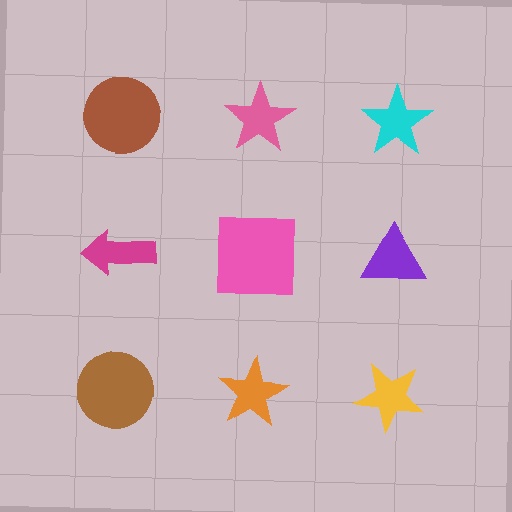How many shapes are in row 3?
3 shapes.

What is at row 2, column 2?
A pink square.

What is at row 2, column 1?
A magenta arrow.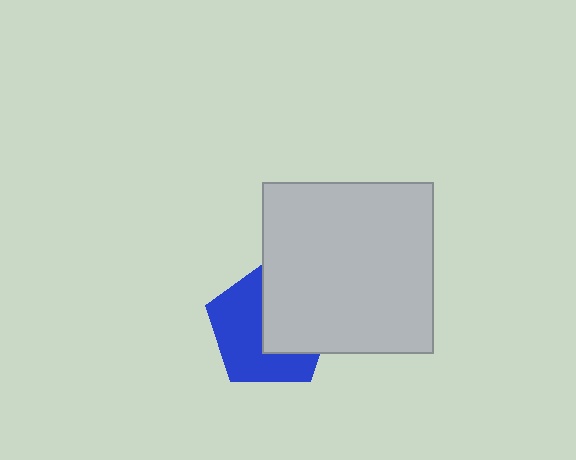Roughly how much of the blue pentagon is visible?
About half of it is visible (roughly 54%).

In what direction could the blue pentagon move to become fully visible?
The blue pentagon could move left. That would shift it out from behind the light gray rectangle entirely.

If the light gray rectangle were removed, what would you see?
You would see the complete blue pentagon.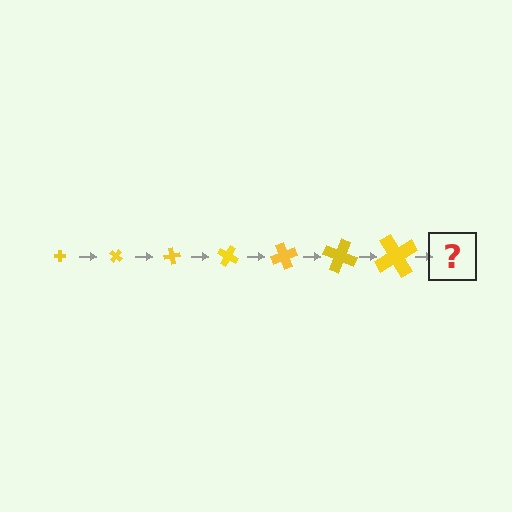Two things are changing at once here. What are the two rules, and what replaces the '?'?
The two rules are that the cross grows larger each step and it rotates 40 degrees each step. The '?' should be a cross, larger than the previous one and rotated 280 degrees from the start.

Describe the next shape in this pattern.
It should be a cross, larger than the previous one and rotated 280 degrees from the start.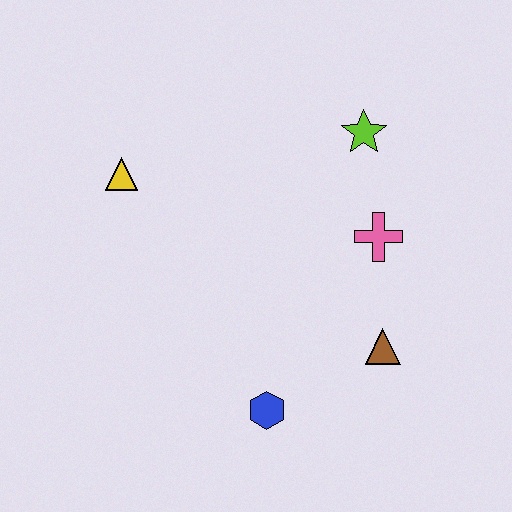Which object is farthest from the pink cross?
The yellow triangle is farthest from the pink cross.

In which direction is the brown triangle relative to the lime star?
The brown triangle is below the lime star.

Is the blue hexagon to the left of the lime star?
Yes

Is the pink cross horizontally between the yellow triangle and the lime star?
No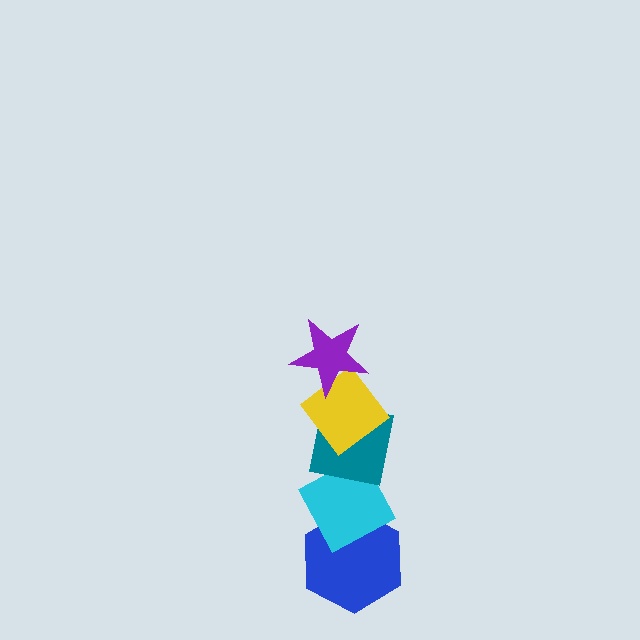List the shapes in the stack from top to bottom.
From top to bottom: the purple star, the yellow diamond, the teal square, the cyan diamond, the blue hexagon.